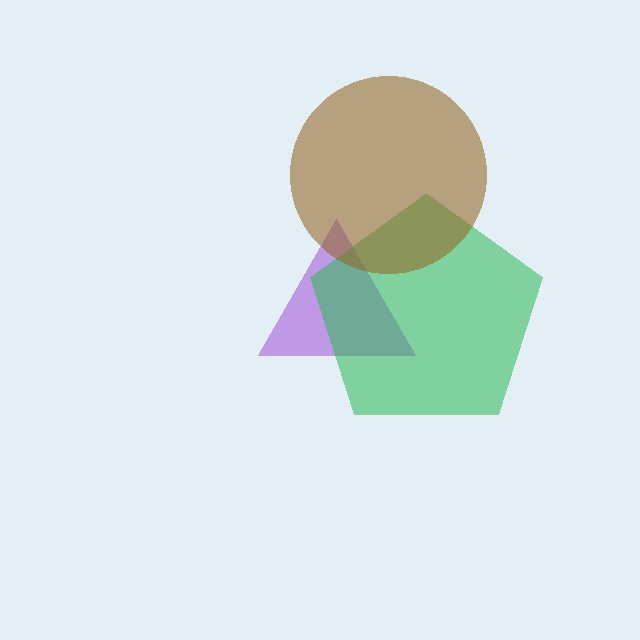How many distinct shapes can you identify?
There are 3 distinct shapes: a purple triangle, a green pentagon, a brown circle.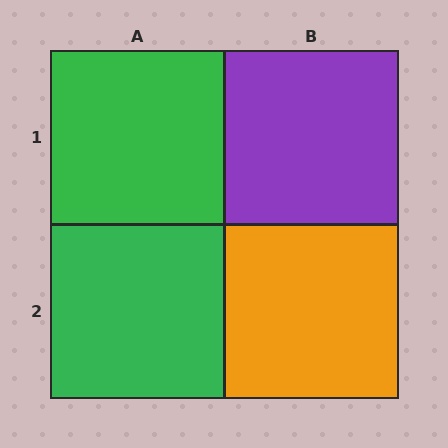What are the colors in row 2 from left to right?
Green, orange.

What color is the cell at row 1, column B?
Purple.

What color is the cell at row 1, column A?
Green.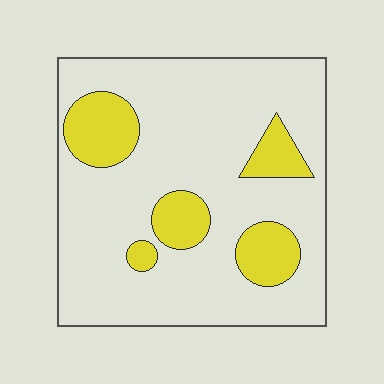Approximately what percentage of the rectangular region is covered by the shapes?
Approximately 20%.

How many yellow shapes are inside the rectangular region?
5.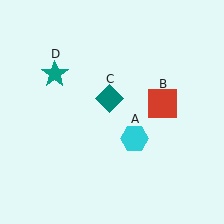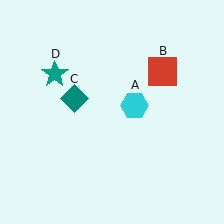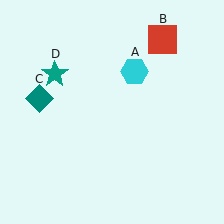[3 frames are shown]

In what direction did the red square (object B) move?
The red square (object B) moved up.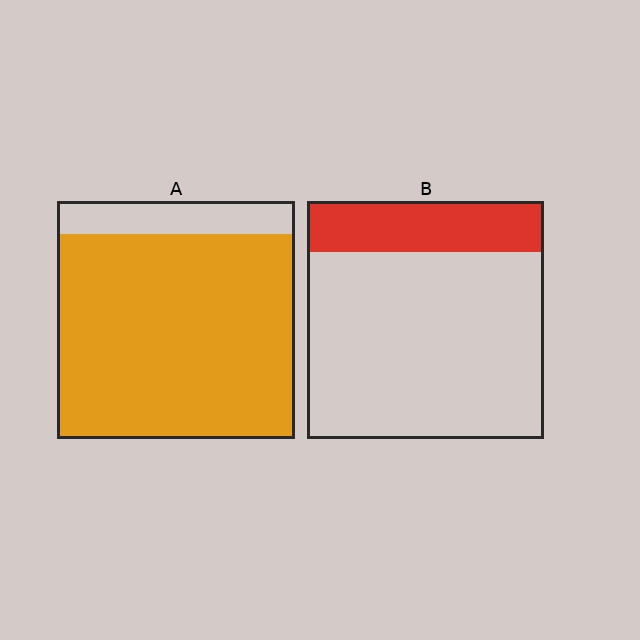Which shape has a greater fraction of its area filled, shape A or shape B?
Shape A.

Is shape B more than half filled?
No.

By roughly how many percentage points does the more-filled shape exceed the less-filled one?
By roughly 65 percentage points (A over B).